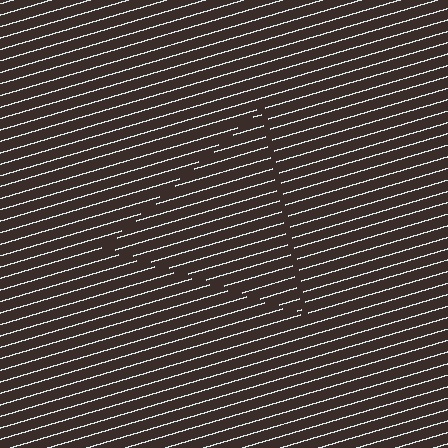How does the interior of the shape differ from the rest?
The interior of the shape contains the same grating, shifted by half a period — the contour is defined by the phase discontinuity where line-ends from the inner and outer gratings abut.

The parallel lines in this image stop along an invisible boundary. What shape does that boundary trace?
An illusory triangle. The interior of the shape contains the same grating, shifted by half a period — the contour is defined by the phase discontinuity where line-ends from the inner and outer gratings abut.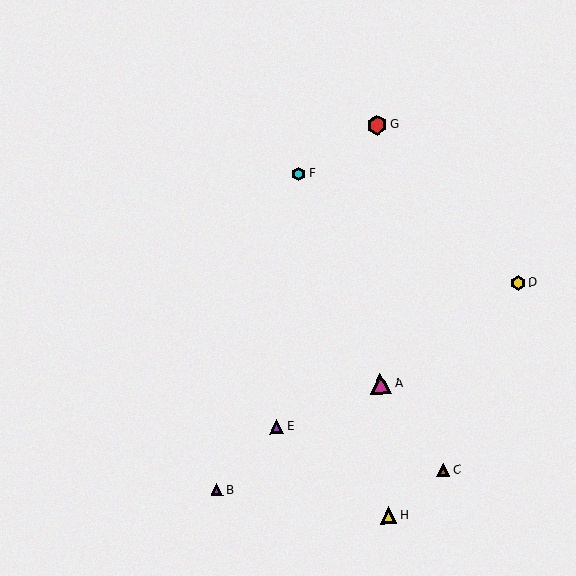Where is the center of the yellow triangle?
The center of the yellow triangle is at (389, 516).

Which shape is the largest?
The magenta triangle (labeled A) is the largest.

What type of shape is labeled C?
Shape C is a brown triangle.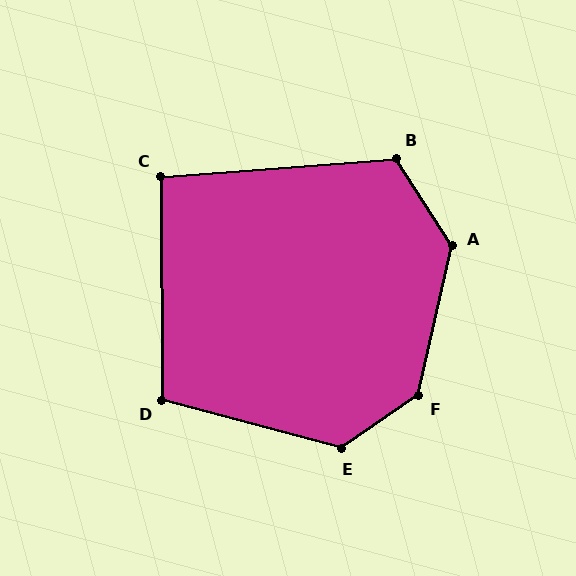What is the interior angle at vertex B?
Approximately 118 degrees (obtuse).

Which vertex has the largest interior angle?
F, at approximately 137 degrees.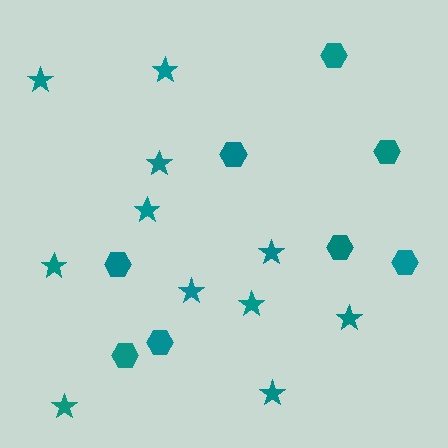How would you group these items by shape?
There are 2 groups: one group of hexagons (8) and one group of stars (11).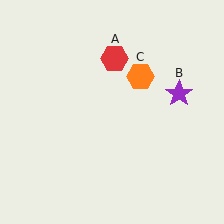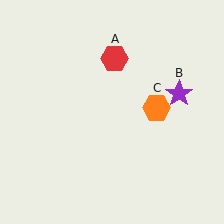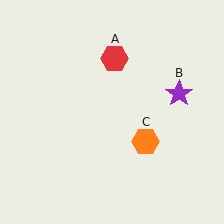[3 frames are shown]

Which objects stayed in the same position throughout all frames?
Red hexagon (object A) and purple star (object B) remained stationary.